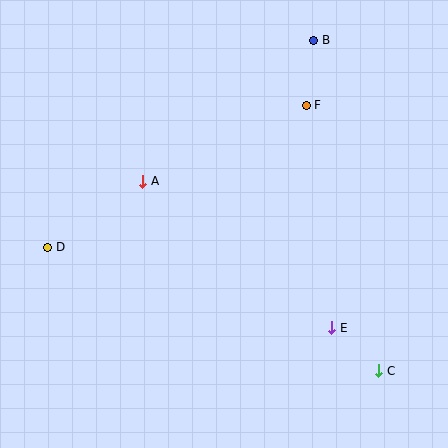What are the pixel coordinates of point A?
Point A is at (143, 181).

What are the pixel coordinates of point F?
Point F is at (306, 105).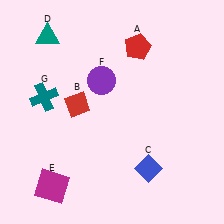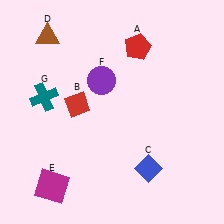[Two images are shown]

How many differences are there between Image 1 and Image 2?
There is 1 difference between the two images.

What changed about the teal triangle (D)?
In Image 1, D is teal. In Image 2, it changed to brown.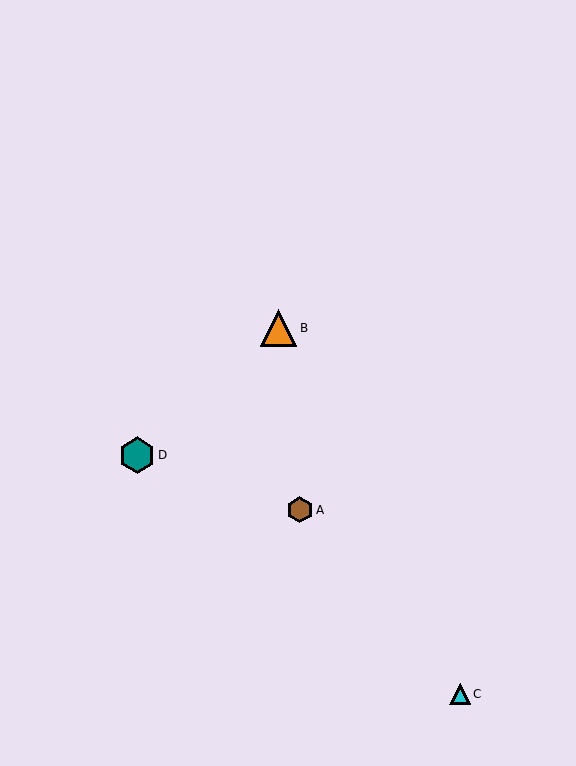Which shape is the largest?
The teal hexagon (labeled D) is the largest.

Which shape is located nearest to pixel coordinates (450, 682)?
The cyan triangle (labeled C) at (460, 694) is nearest to that location.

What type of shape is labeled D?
Shape D is a teal hexagon.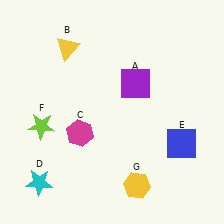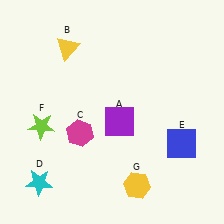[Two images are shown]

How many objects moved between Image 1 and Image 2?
1 object moved between the two images.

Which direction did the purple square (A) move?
The purple square (A) moved down.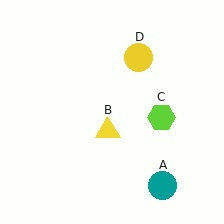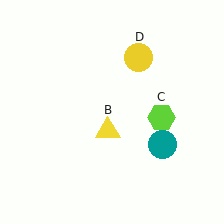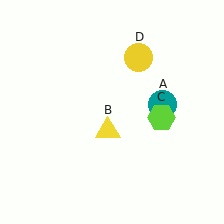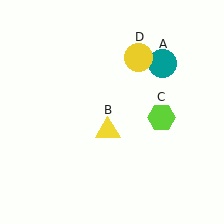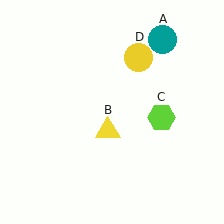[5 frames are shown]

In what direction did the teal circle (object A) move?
The teal circle (object A) moved up.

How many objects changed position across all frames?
1 object changed position: teal circle (object A).